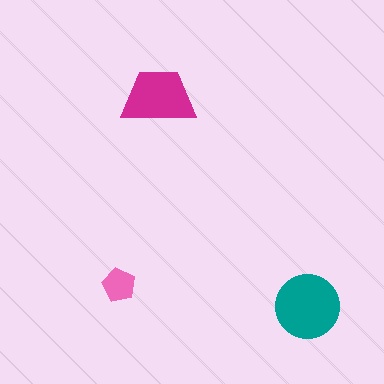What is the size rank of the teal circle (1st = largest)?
1st.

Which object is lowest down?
The teal circle is bottommost.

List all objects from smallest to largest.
The pink pentagon, the magenta trapezoid, the teal circle.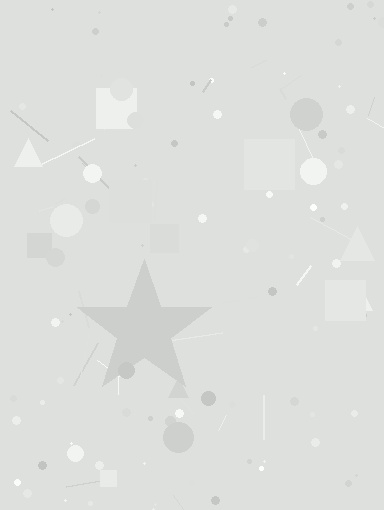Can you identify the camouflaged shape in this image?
The camouflaged shape is a star.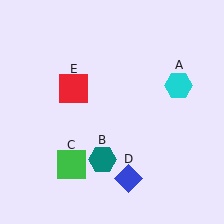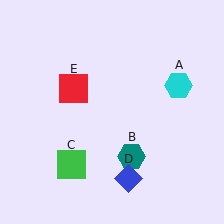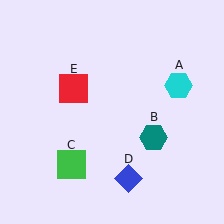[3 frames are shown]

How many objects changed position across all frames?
1 object changed position: teal hexagon (object B).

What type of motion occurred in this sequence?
The teal hexagon (object B) rotated counterclockwise around the center of the scene.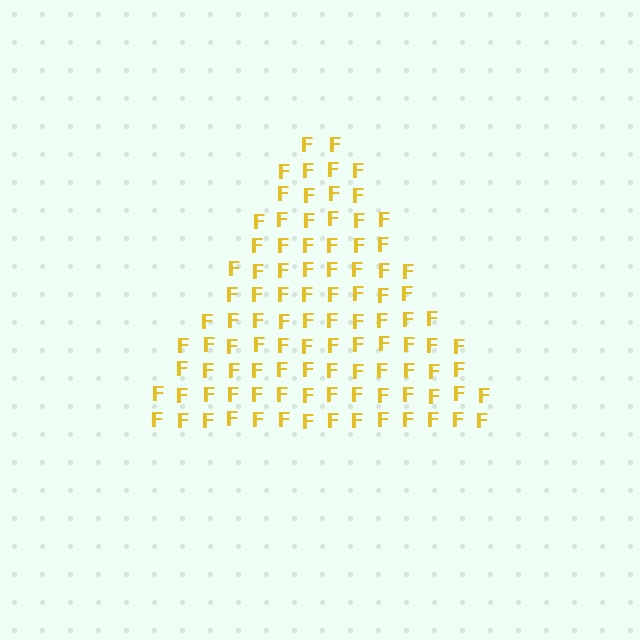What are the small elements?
The small elements are letter F's.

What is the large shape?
The large shape is a triangle.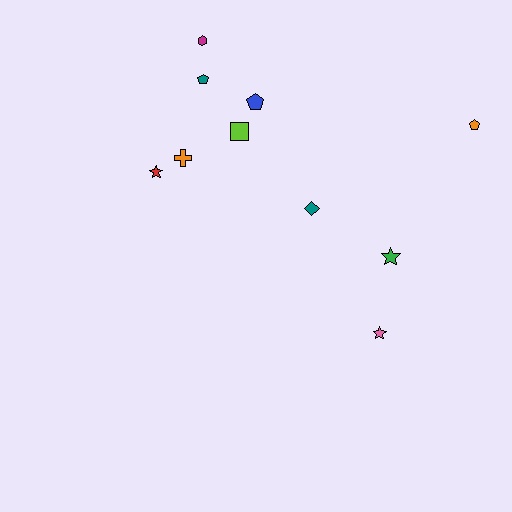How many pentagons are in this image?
There are 3 pentagons.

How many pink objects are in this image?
There is 1 pink object.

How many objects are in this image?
There are 10 objects.